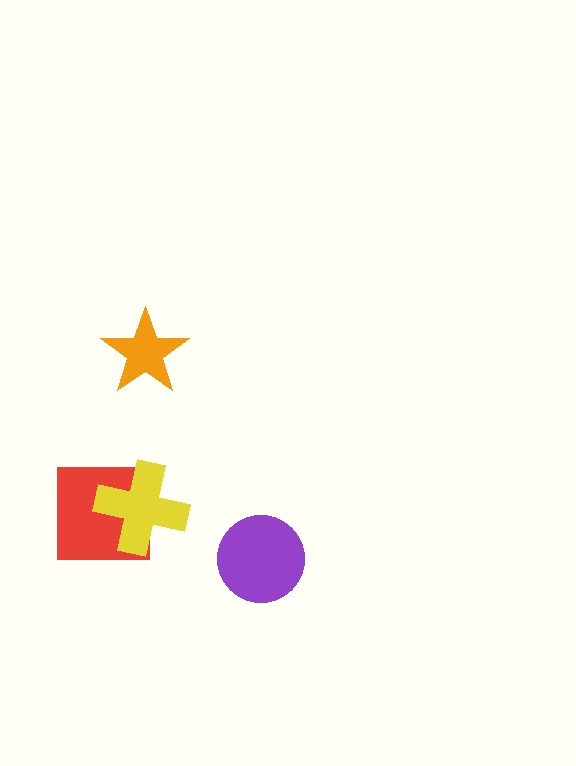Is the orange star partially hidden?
No, no other shape covers it.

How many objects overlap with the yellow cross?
1 object overlaps with the yellow cross.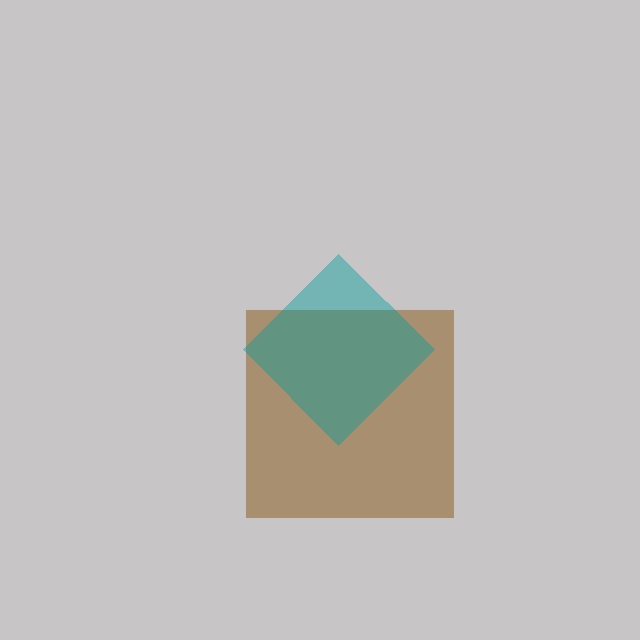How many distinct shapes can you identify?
There are 2 distinct shapes: a brown square, a teal diamond.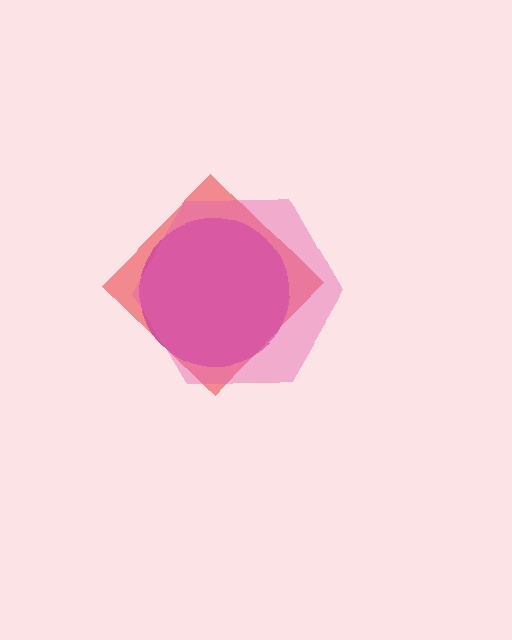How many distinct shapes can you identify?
There are 3 distinct shapes: a red diamond, a magenta circle, a pink hexagon.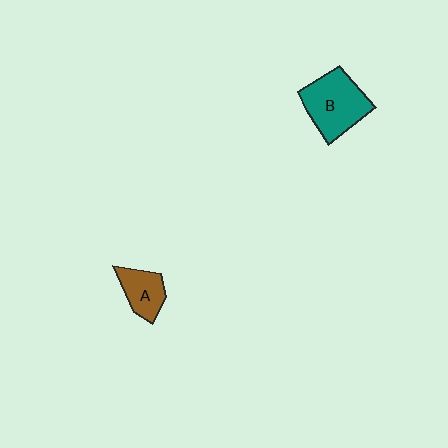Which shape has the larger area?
Shape B (teal).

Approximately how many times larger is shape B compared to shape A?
Approximately 1.8 times.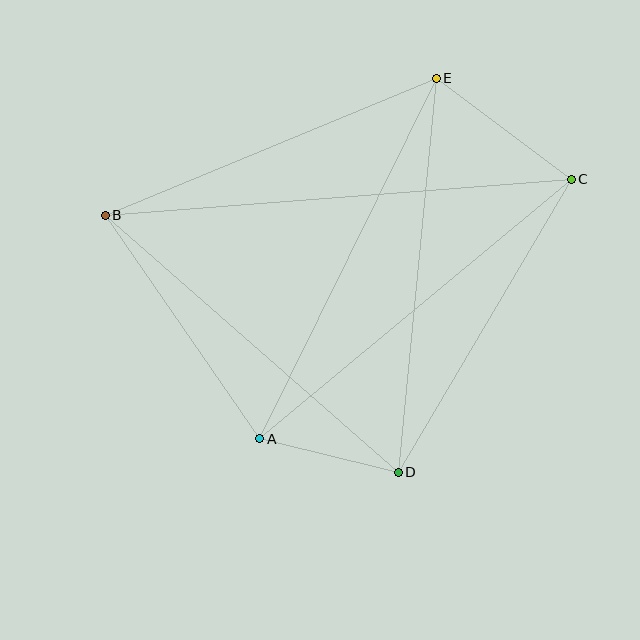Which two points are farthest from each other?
Points B and C are farthest from each other.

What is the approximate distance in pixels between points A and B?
The distance between A and B is approximately 272 pixels.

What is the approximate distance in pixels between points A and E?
The distance between A and E is approximately 401 pixels.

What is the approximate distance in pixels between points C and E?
The distance between C and E is approximately 169 pixels.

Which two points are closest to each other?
Points A and D are closest to each other.